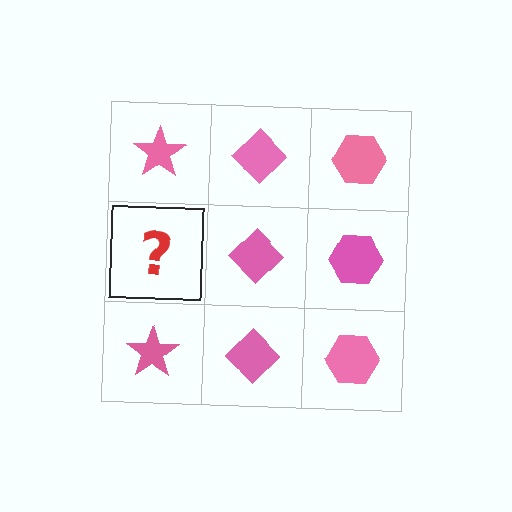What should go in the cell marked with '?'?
The missing cell should contain a pink star.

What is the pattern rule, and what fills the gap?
The rule is that each column has a consistent shape. The gap should be filled with a pink star.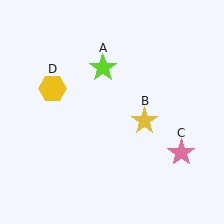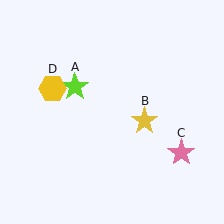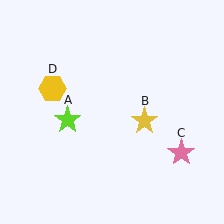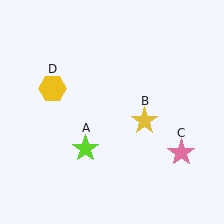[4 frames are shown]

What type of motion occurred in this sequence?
The lime star (object A) rotated counterclockwise around the center of the scene.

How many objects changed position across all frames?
1 object changed position: lime star (object A).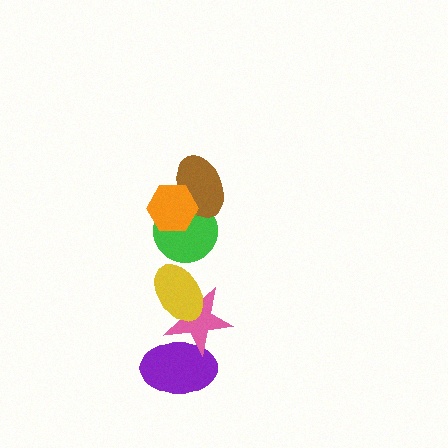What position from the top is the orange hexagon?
The orange hexagon is 1st from the top.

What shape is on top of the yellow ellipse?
The green circle is on top of the yellow ellipse.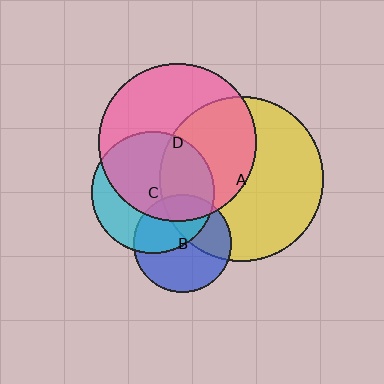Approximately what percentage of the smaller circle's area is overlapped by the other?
Approximately 65%.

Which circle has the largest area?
Circle A (yellow).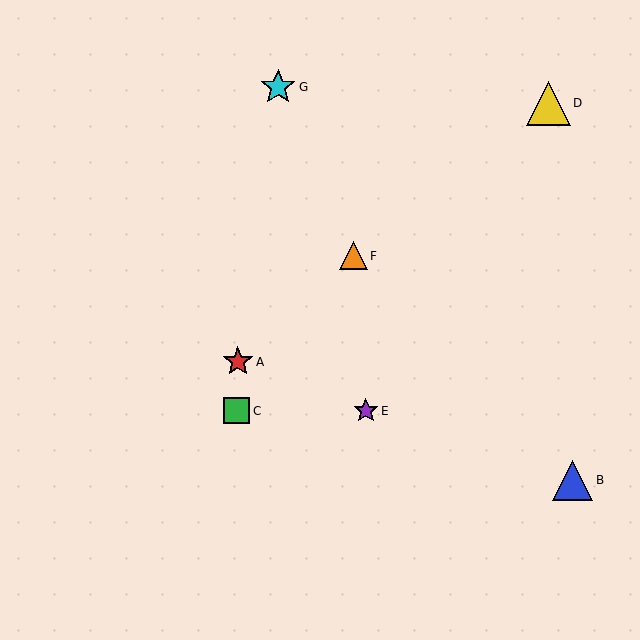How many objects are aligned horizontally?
2 objects (C, E) are aligned horizontally.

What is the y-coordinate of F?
Object F is at y≈256.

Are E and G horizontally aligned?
No, E is at y≈411 and G is at y≈87.